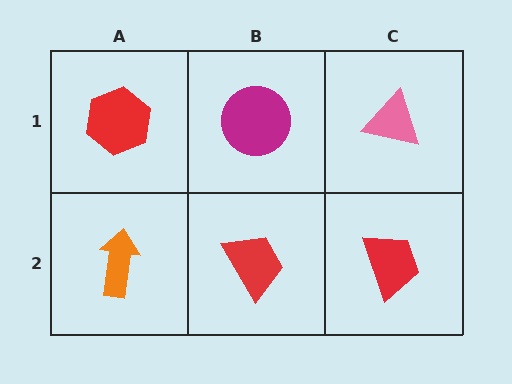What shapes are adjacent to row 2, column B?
A magenta circle (row 1, column B), an orange arrow (row 2, column A), a red trapezoid (row 2, column C).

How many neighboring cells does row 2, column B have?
3.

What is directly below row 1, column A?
An orange arrow.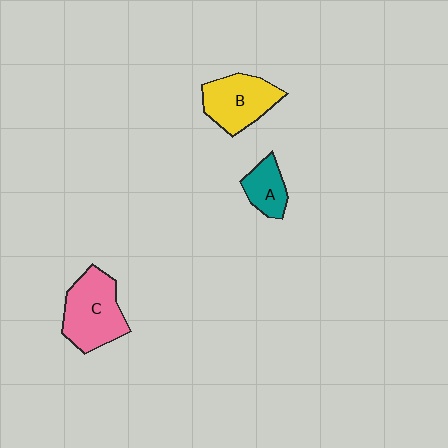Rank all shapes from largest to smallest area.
From largest to smallest: C (pink), B (yellow), A (teal).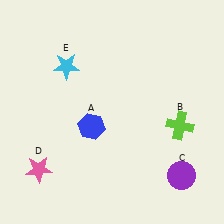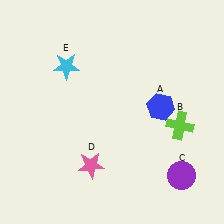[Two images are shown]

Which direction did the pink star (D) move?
The pink star (D) moved right.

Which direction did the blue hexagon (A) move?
The blue hexagon (A) moved right.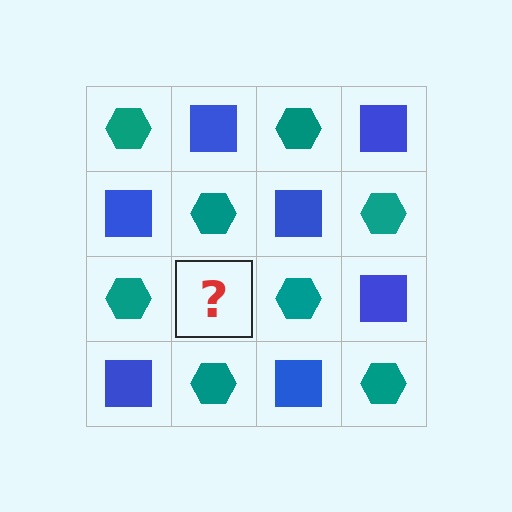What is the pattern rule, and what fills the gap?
The rule is that it alternates teal hexagon and blue square in a checkerboard pattern. The gap should be filled with a blue square.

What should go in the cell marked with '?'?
The missing cell should contain a blue square.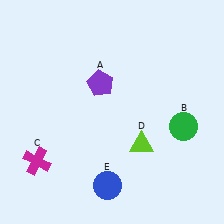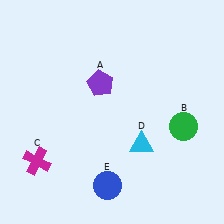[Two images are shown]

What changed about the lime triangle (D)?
In Image 1, D is lime. In Image 2, it changed to cyan.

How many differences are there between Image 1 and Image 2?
There is 1 difference between the two images.